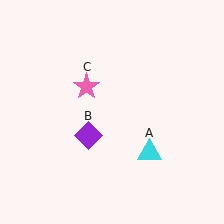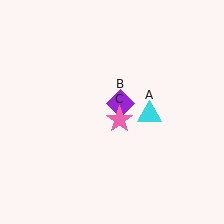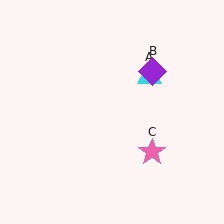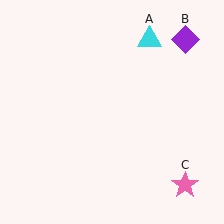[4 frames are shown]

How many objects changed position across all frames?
3 objects changed position: cyan triangle (object A), purple diamond (object B), pink star (object C).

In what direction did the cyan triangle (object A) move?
The cyan triangle (object A) moved up.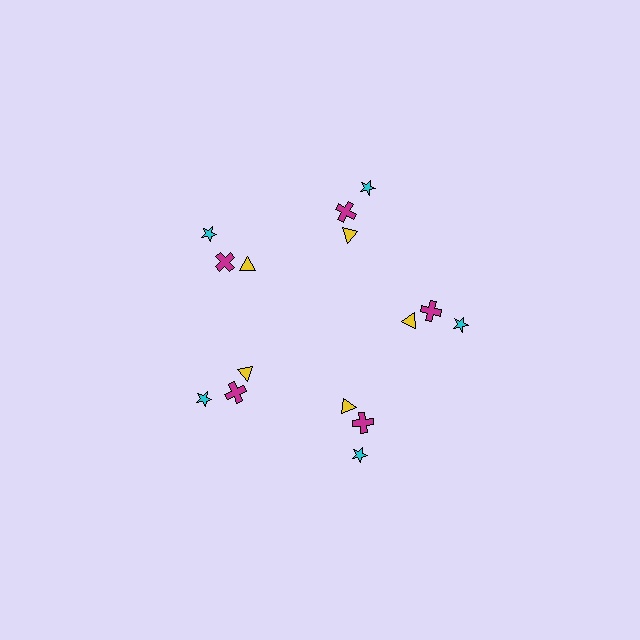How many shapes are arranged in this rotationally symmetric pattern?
There are 15 shapes, arranged in 5 groups of 3.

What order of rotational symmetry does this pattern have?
This pattern has 5-fold rotational symmetry.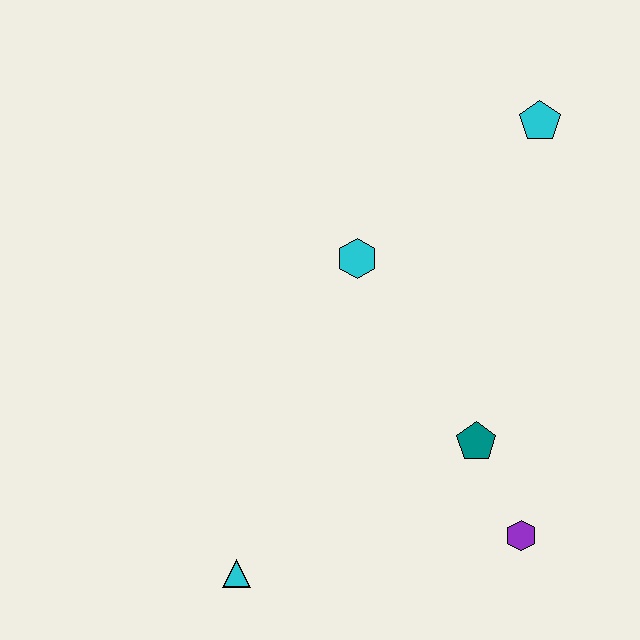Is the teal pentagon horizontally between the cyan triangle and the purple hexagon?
Yes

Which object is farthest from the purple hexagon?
The cyan pentagon is farthest from the purple hexagon.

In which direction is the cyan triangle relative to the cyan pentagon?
The cyan triangle is below the cyan pentagon.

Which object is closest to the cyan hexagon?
The teal pentagon is closest to the cyan hexagon.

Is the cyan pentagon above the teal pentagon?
Yes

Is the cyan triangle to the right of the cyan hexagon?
No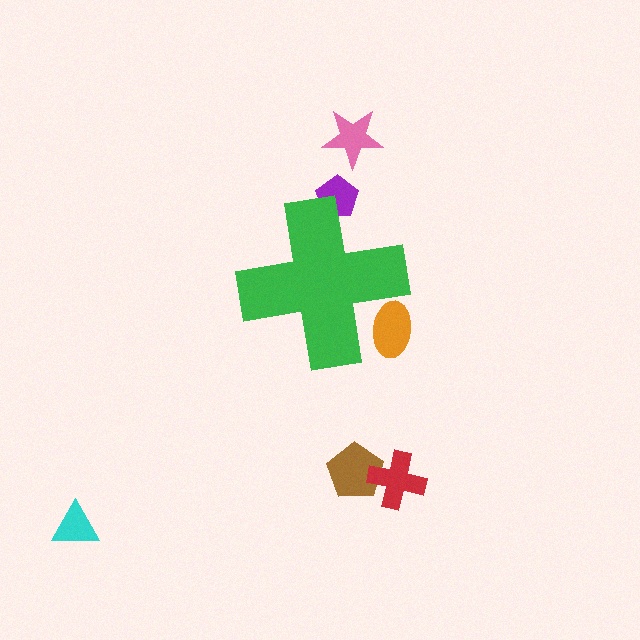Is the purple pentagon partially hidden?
Yes, the purple pentagon is partially hidden behind the green cross.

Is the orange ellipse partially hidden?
Yes, the orange ellipse is partially hidden behind the green cross.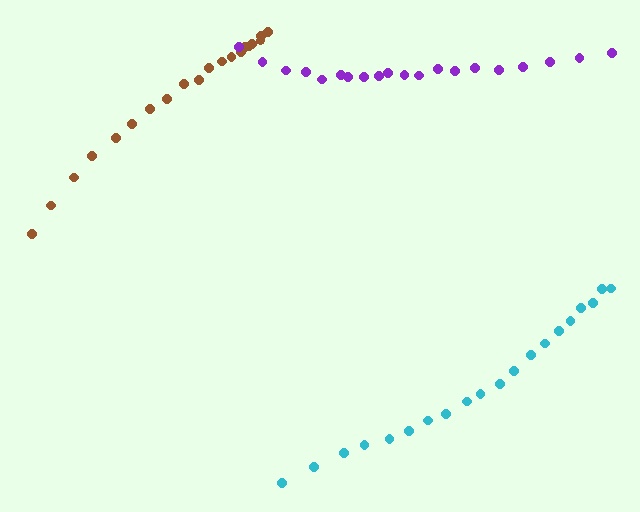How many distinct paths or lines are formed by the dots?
There are 3 distinct paths.